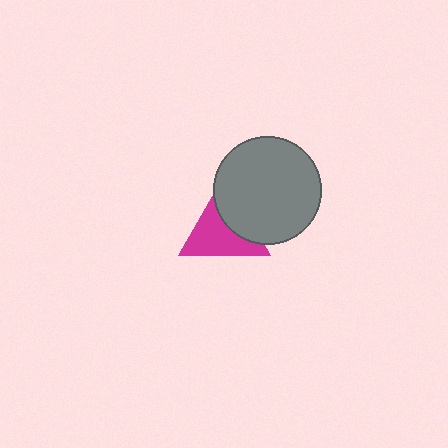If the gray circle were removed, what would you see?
You would see the complete magenta triangle.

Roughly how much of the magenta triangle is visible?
About half of it is visible (roughly 61%).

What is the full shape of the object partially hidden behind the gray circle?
The partially hidden object is a magenta triangle.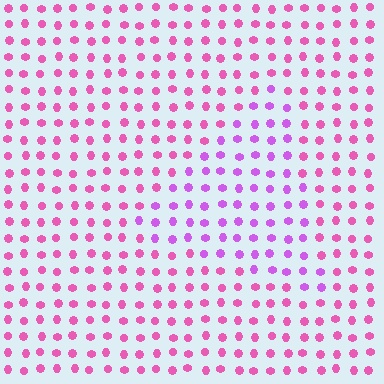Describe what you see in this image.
The image is filled with small pink elements in a uniform arrangement. A triangle-shaped region is visible where the elements are tinted to a slightly different hue, forming a subtle color boundary.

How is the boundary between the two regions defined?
The boundary is defined purely by a slight shift in hue (about 33 degrees). Spacing, size, and orientation are identical on both sides.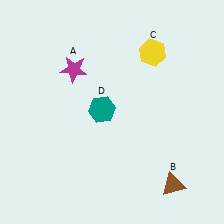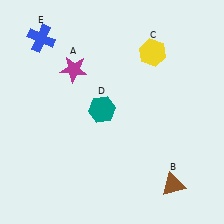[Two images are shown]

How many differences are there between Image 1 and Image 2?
There is 1 difference between the two images.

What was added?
A blue cross (E) was added in Image 2.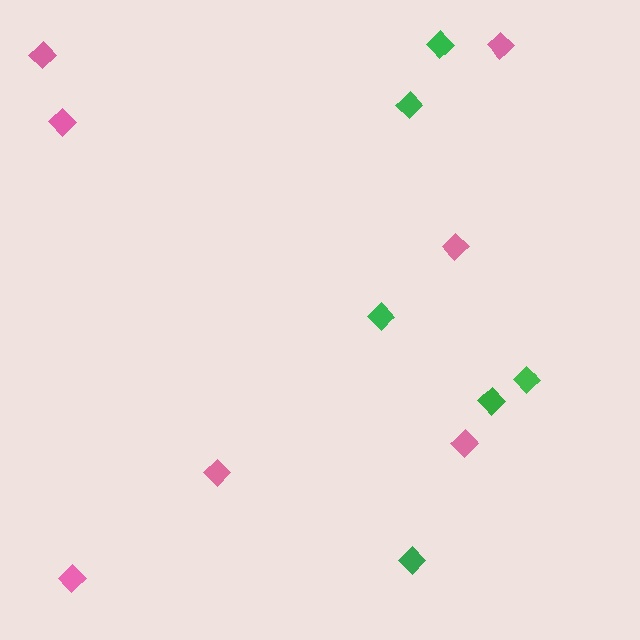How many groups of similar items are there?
There are 2 groups: one group of pink diamonds (7) and one group of green diamonds (6).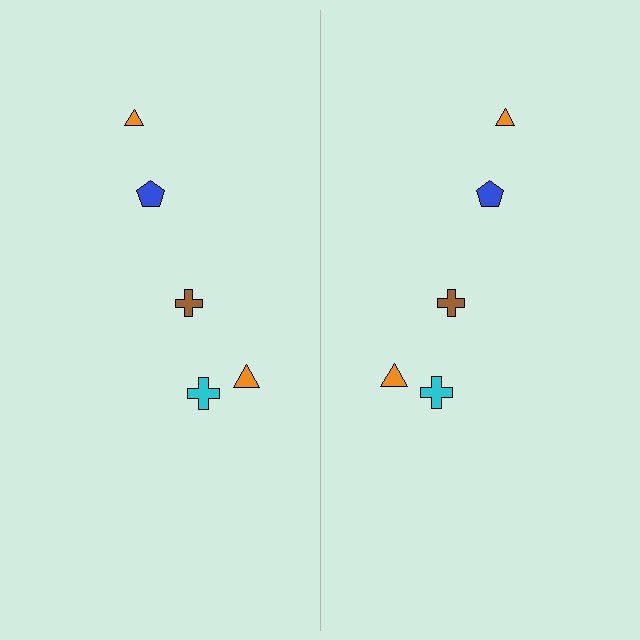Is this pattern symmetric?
Yes, this pattern has bilateral (reflection) symmetry.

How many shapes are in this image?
There are 10 shapes in this image.